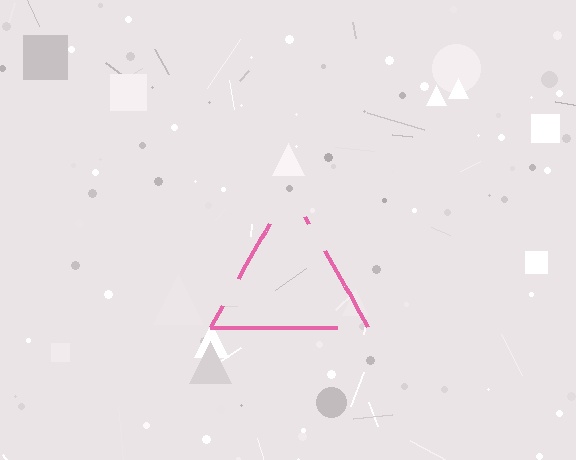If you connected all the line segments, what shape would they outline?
They would outline a triangle.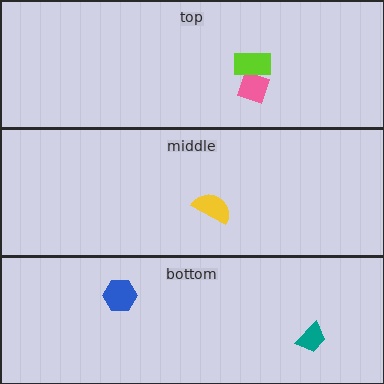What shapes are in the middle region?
The yellow semicircle.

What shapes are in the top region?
The pink diamond, the lime rectangle.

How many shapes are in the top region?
2.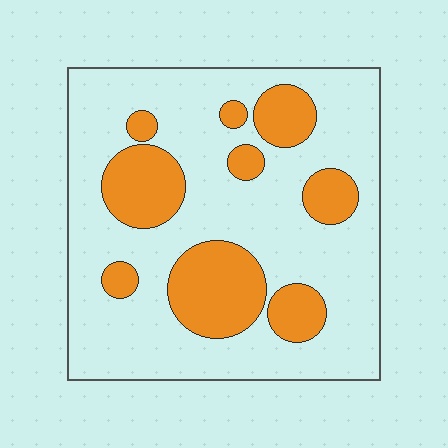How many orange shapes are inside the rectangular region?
9.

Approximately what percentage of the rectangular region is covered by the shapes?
Approximately 25%.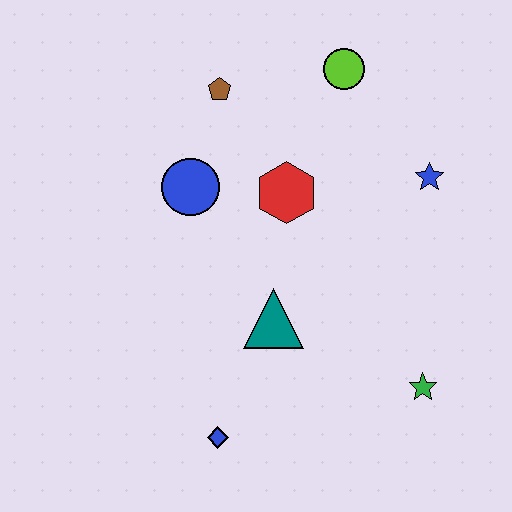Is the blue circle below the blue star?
Yes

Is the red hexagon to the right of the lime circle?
No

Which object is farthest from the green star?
The brown pentagon is farthest from the green star.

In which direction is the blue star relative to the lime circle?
The blue star is below the lime circle.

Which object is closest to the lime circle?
The brown pentagon is closest to the lime circle.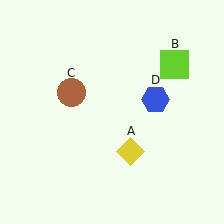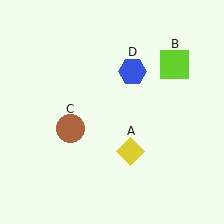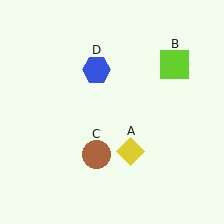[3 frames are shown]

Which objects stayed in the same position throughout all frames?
Yellow diamond (object A) and lime square (object B) remained stationary.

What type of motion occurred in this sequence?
The brown circle (object C), blue hexagon (object D) rotated counterclockwise around the center of the scene.